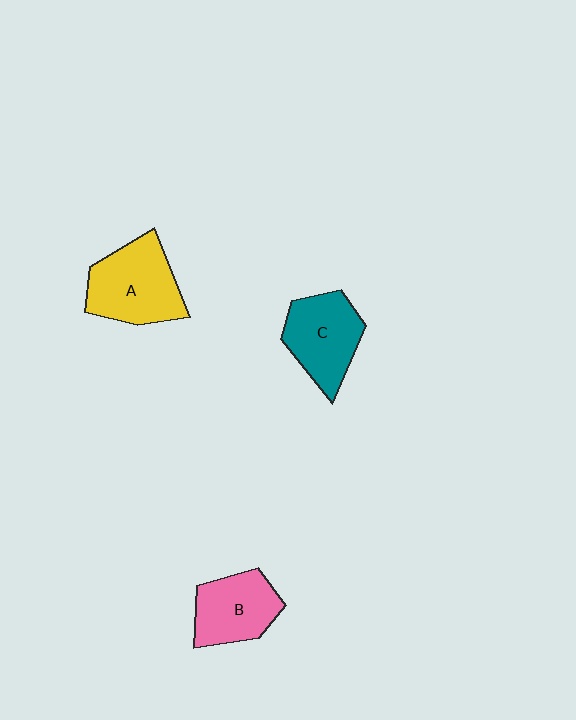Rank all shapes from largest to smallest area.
From largest to smallest: A (yellow), C (teal), B (pink).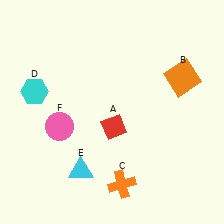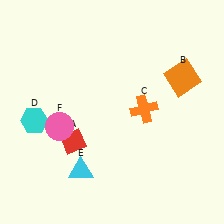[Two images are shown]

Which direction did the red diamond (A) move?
The red diamond (A) moved left.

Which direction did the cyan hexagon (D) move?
The cyan hexagon (D) moved down.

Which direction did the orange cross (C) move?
The orange cross (C) moved up.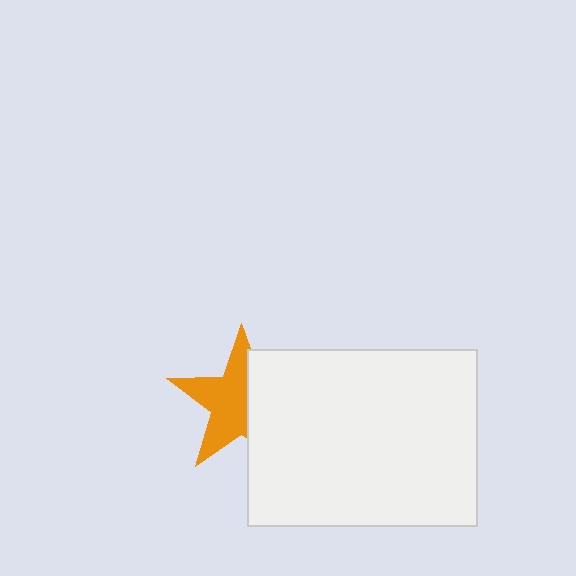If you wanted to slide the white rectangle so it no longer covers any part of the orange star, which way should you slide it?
Slide it right — that is the most direct way to separate the two shapes.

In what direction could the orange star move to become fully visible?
The orange star could move left. That would shift it out from behind the white rectangle entirely.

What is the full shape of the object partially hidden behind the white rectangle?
The partially hidden object is an orange star.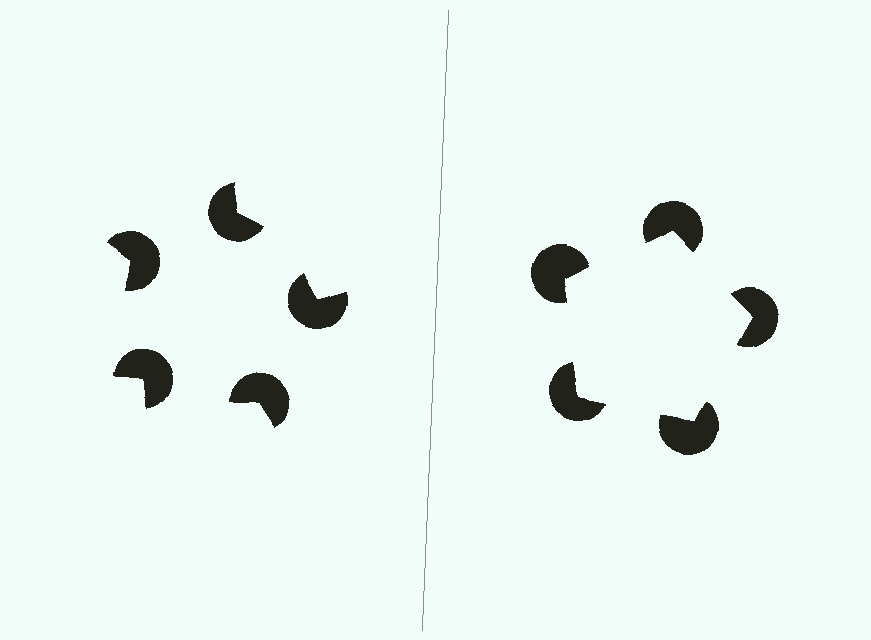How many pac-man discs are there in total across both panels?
10 — 5 on each side.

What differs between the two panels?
The pac-man discs are positioned identically on both sides; only the wedge orientations differ. On the right they align to a pentagon; on the left they are misaligned.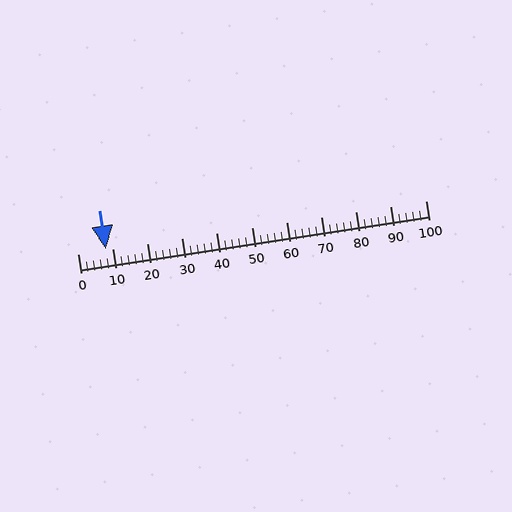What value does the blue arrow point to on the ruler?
The blue arrow points to approximately 8.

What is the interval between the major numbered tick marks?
The major tick marks are spaced 10 units apart.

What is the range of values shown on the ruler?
The ruler shows values from 0 to 100.